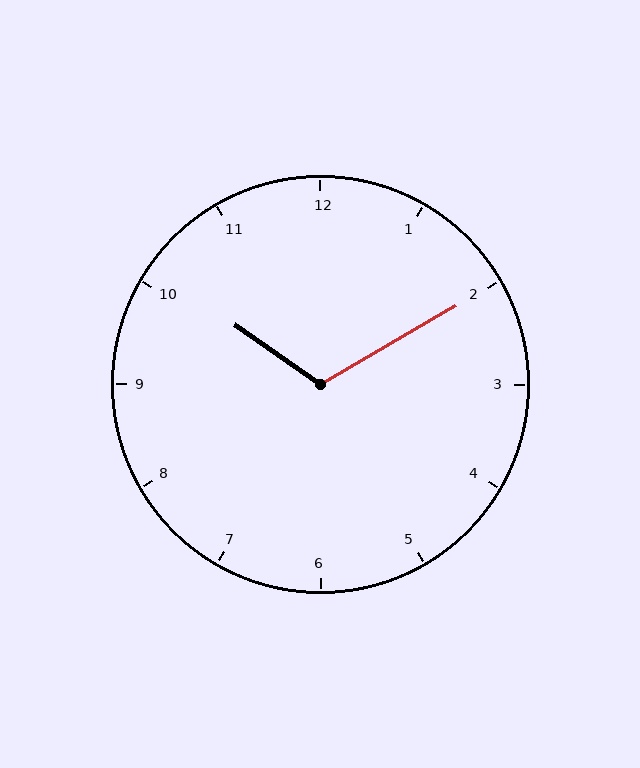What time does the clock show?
10:10.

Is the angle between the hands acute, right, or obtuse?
It is obtuse.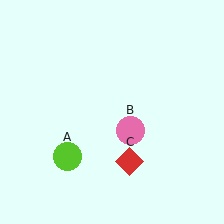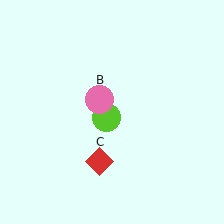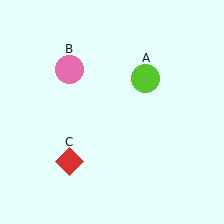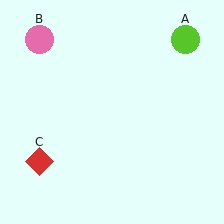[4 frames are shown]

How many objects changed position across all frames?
3 objects changed position: lime circle (object A), pink circle (object B), red diamond (object C).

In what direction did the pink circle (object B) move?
The pink circle (object B) moved up and to the left.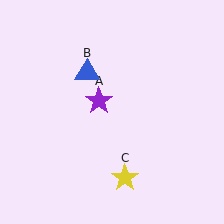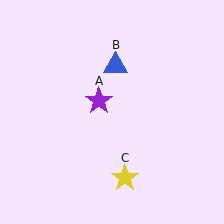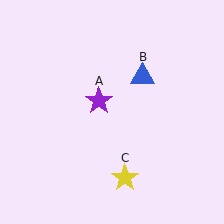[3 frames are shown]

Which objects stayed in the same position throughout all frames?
Purple star (object A) and yellow star (object C) remained stationary.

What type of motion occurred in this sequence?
The blue triangle (object B) rotated clockwise around the center of the scene.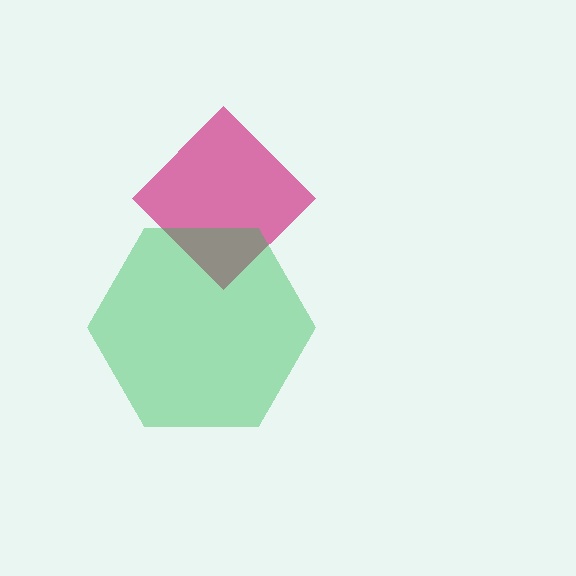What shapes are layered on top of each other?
The layered shapes are: a magenta diamond, a green hexagon.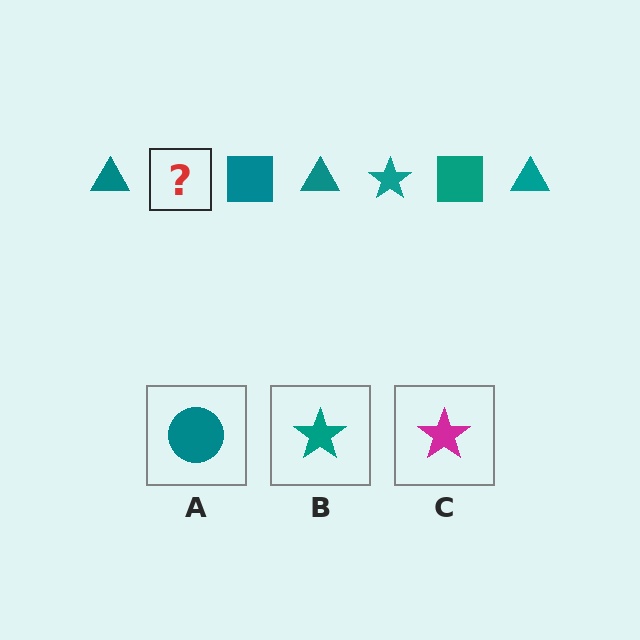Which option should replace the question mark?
Option B.